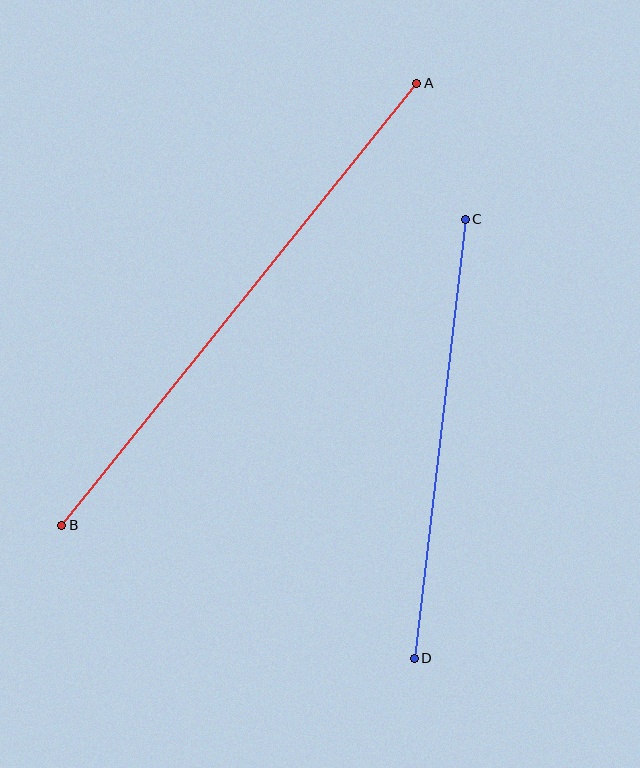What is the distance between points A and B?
The distance is approximately 567 pixels.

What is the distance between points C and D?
The distance is approximately 442 pixels.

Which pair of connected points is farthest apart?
Points A and B are farthest apart.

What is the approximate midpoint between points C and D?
The midpoint is at approximately (440, 439) pixels.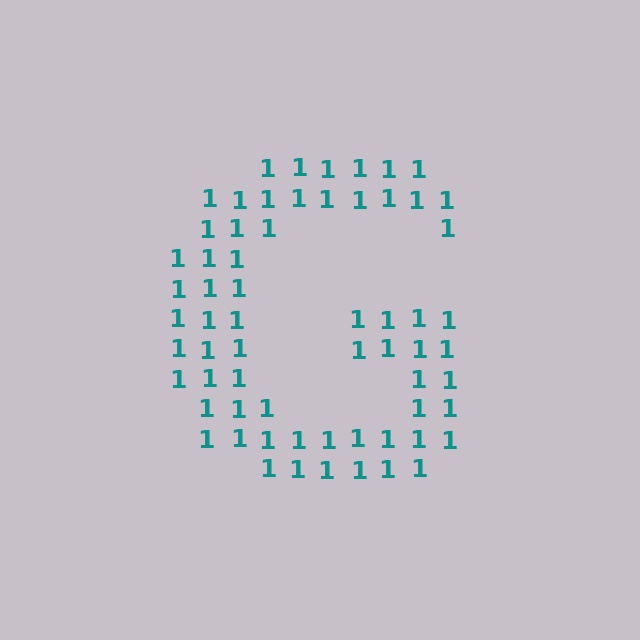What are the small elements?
The small elements are digit 1's.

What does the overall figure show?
The overall figure shows the letter G.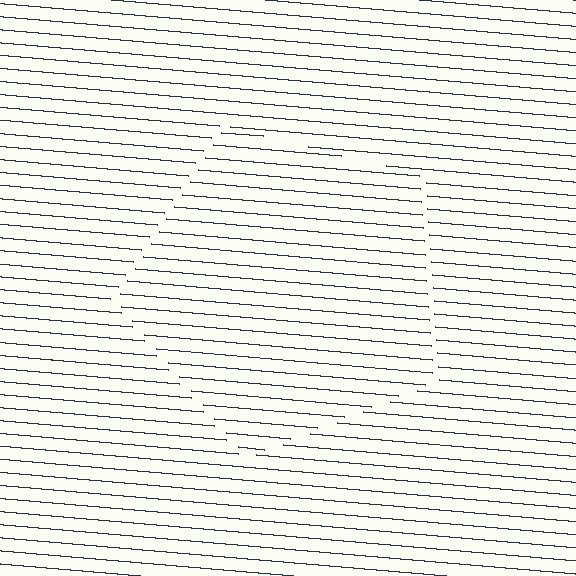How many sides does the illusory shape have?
5 sides — the line-ends trace a pentagon.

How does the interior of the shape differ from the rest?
The interior of the shape contains the same grating, shifted by half a period — the contour is defined by the phase discontinuity where line-ends from the inner and outer gratings abut.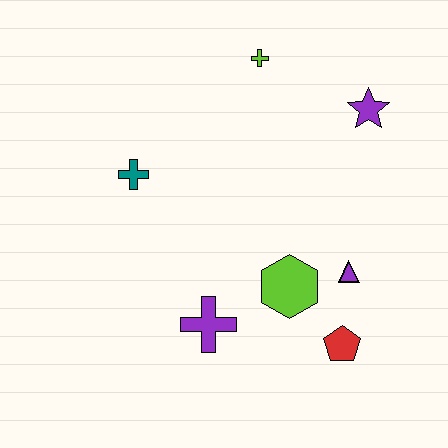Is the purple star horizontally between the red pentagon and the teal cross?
No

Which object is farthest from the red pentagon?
The lime cross is farthest from the red pentagon.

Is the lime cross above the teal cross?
Yes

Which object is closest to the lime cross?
The purple star is closest to the lime cross.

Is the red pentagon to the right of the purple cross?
Yes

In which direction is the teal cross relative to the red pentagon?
The teal cross is to the left of the red pentagon.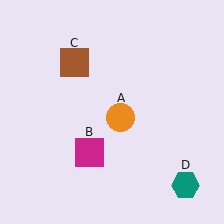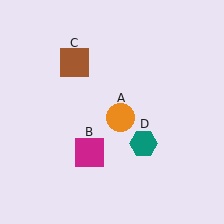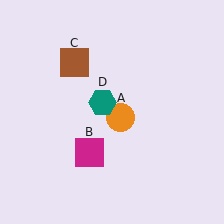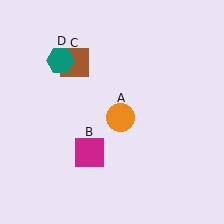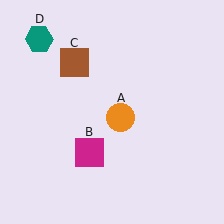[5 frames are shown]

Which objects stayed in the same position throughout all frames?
Orange circle (object A) and magenta square (object B) and brown square (object C) remained stationary.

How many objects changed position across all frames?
1 object changed position: teal hexagon (object D).